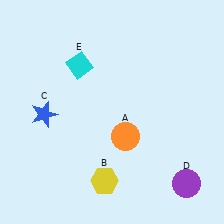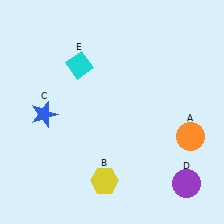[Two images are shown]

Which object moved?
The orange circle (A) moved right.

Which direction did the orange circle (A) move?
The orange circle (A) moved right.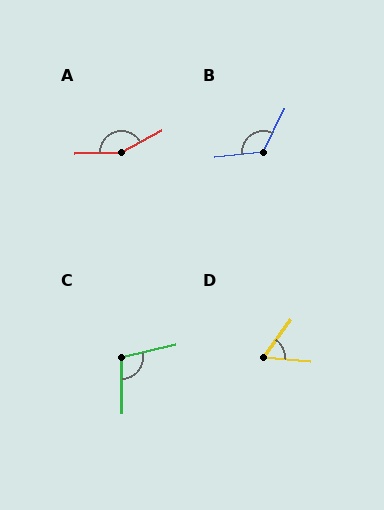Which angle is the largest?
A, at approximately 154 degrees.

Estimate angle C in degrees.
Approximately 102 degrees.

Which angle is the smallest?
D, at approximately 60 degrees.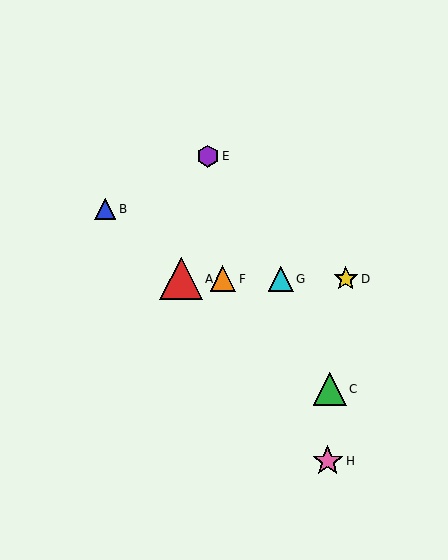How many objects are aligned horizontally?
4 objects (A, D, F, G) are aligned horizontally.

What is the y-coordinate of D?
Object D is at y≈279.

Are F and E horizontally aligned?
No, F is at y≈279 and E is at y≈156.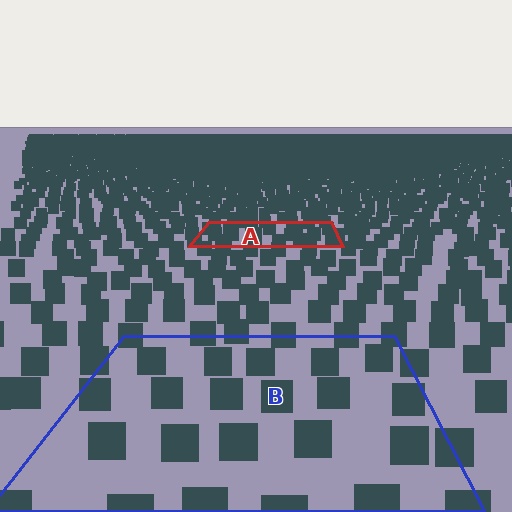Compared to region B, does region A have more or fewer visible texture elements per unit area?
Region A has more texture elements per unit area — they are packed more densely because it is farther away.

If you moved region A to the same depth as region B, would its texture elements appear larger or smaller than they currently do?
They would appear larger. At a closer depth, the same texture elements are projected at a bigger on-screen size.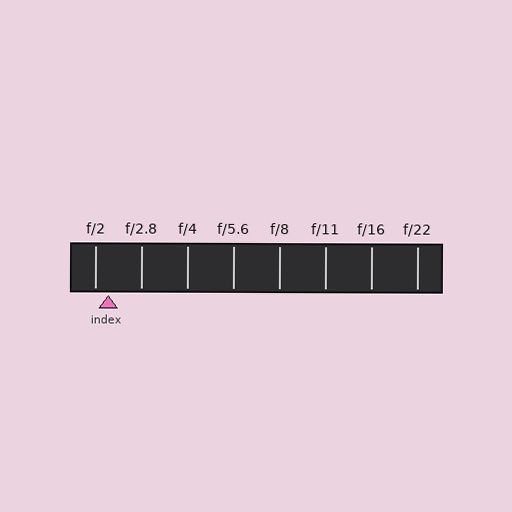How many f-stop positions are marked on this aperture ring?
There are 8 f-stop positions marked.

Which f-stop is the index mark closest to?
The index mark is closest to f/2.